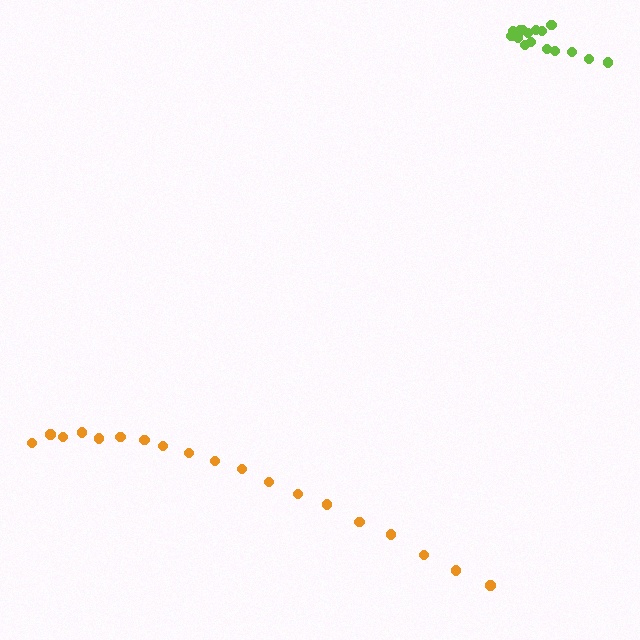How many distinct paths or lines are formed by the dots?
There are 2 distinct paths.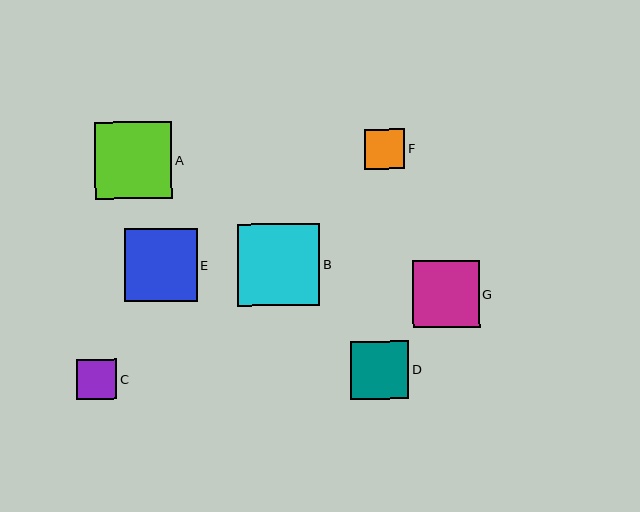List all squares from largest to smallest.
From largest to smallest: B, A, E, G, D, C, F.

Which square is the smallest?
Square F is the smallest with a size of approximately 40 pixels.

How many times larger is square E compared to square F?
Square E is approximately 1.8 times the size of square F.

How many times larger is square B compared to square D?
Square B is approximately 1.4 times the size of square D.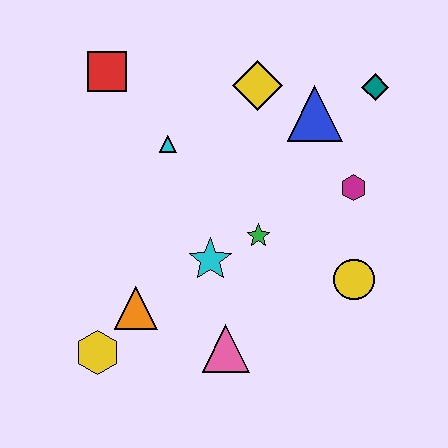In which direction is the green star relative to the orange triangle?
The green star is to the right of the orange triangle.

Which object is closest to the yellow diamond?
The blue triangle is closest to the yellow diamond.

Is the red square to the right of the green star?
No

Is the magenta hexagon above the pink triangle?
Yes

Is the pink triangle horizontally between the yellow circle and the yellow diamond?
No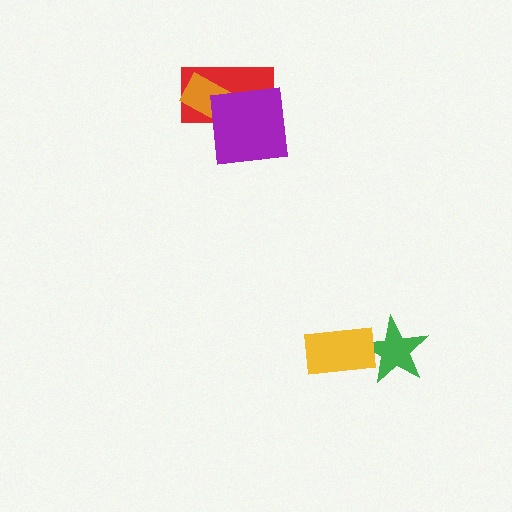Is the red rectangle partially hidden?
Yes, it is partially covered by another shape.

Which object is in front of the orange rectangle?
The purple square is in front of the orange rectangle.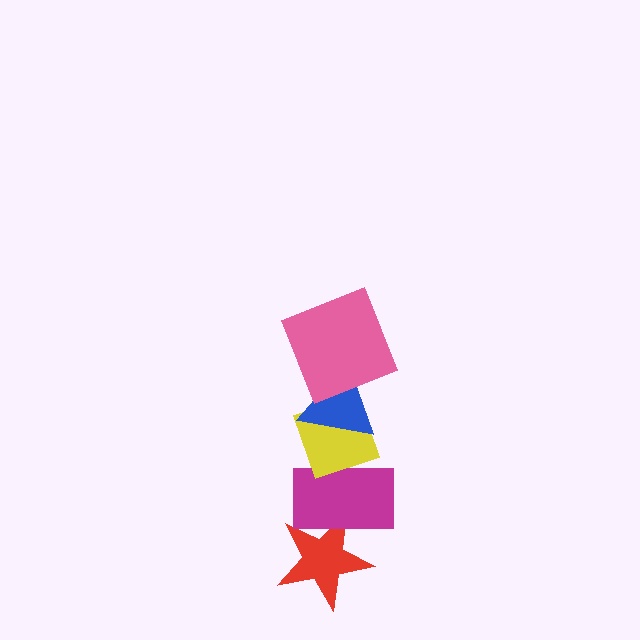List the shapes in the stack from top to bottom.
From top to bottom: the pink square, the blue triangle, the yellow diamond, the magenta rectangle, the red star.